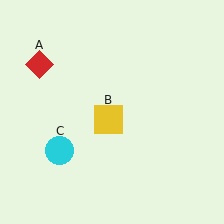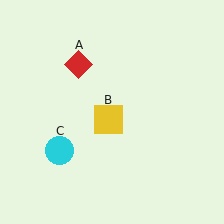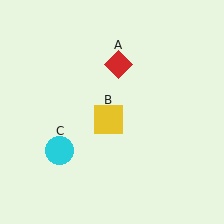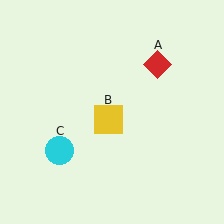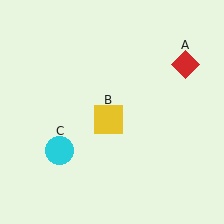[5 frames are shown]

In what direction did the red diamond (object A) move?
The red diamond (object A) moved right.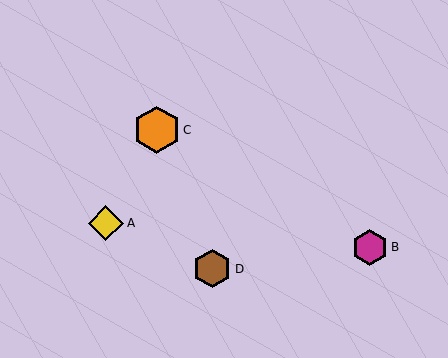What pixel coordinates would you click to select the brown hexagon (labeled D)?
Click at (212, 269) to select the brown hexagon D.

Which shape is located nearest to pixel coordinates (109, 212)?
The yellow diamond (labeled A) at (106, 223) is nearest to that location.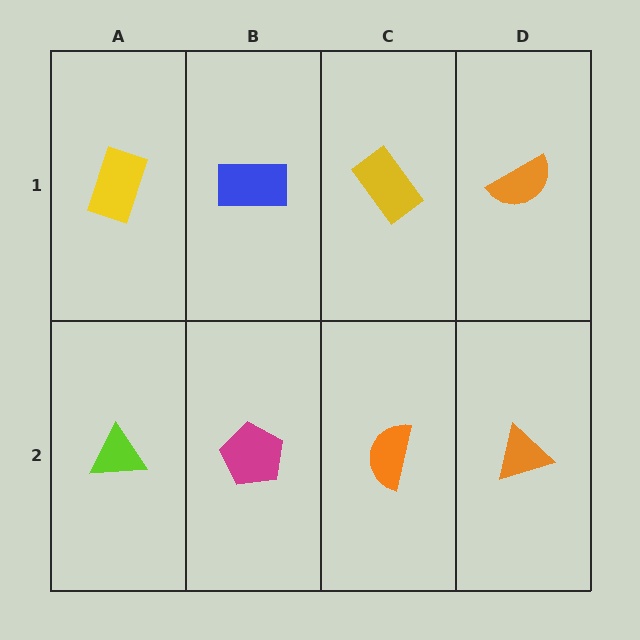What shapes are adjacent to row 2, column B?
A blue rectangle (row 1, column B), a lime triangle (row 2, column A), an orange semicircle (row 2, column C).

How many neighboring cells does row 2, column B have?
3.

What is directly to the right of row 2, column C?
An orange triangle.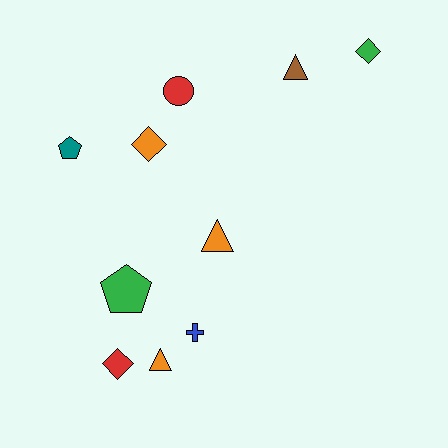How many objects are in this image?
There are 10 objects.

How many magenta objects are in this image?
There are no magenta objects.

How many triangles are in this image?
There are 3 triangles.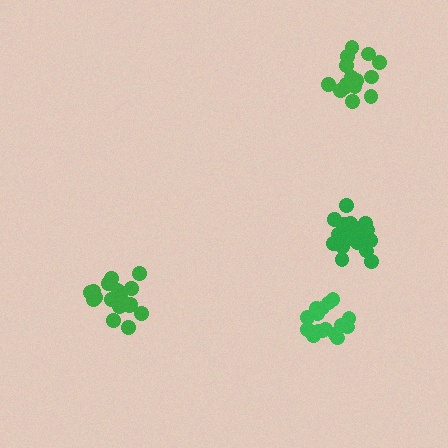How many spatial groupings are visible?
There are 4 spatial groupings.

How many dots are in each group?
Group 1: 16 dots, Group 2: 15 dots, Group 3: 21 dots, Group 4: 18 dots (70 total).